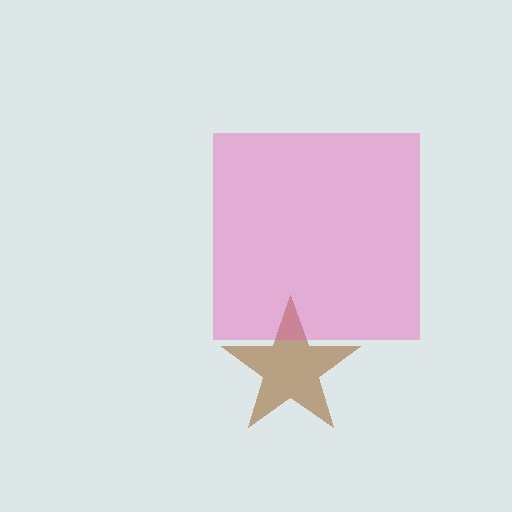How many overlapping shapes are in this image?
There are 2 overlapping shapes in the image.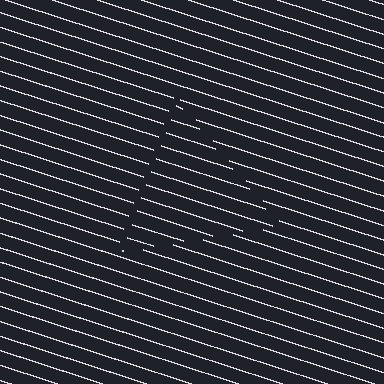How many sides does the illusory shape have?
3 sides — the line-ends trace a triangle.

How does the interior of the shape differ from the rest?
The interior of the shape contains the same grating, shifted by half a period — the contour is defined by the phase discontinuity where line-ends from the inner and outer gratings abut.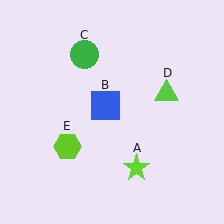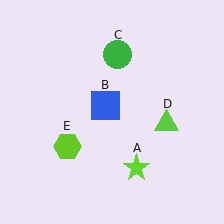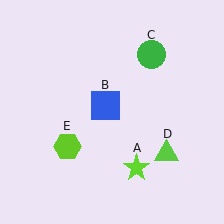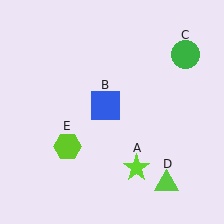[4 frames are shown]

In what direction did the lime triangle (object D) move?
The lime triangle (object D) moved down.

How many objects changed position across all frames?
2 objects changed position: green circle (object C), lime triangle (object D).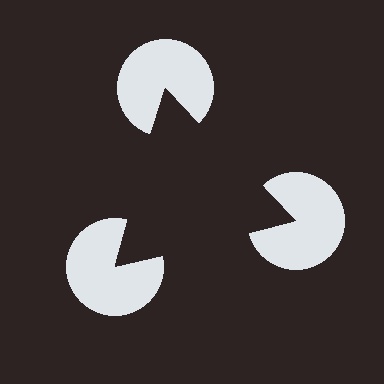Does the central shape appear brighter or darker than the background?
It typically appears slightly darker than the background, even though no actual brightness change is drawn.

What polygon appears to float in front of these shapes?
An illusory triangle — its edges are inferred from the aligned wedge cuts in the pac-man discs, not physically drawn.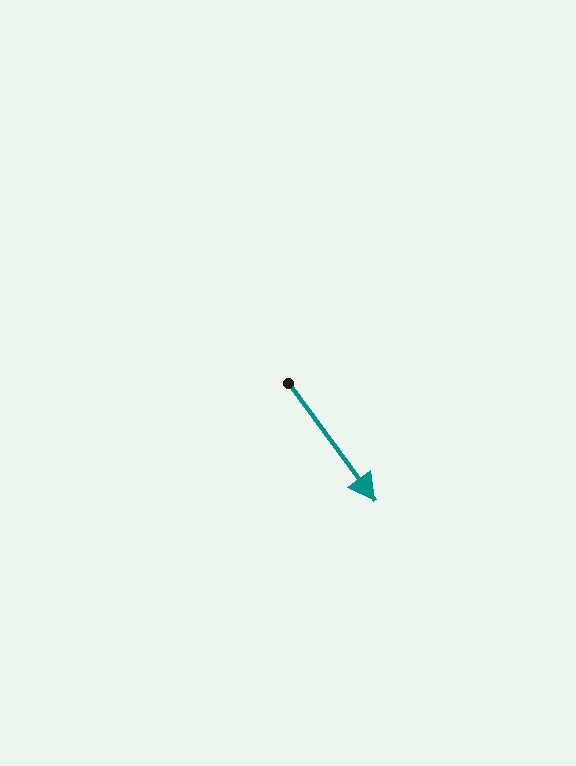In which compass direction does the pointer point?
Southeast.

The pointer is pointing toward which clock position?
Roughly 5 o'clock.